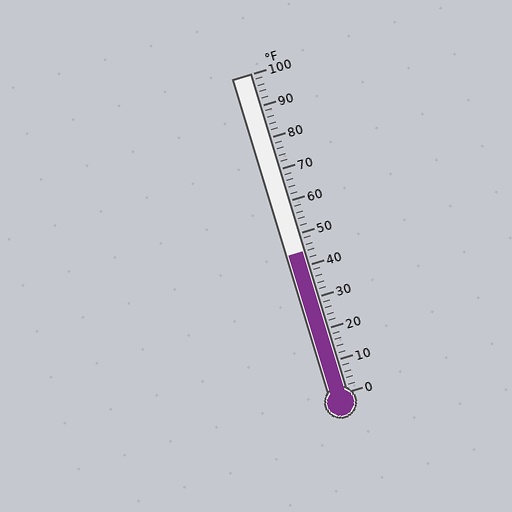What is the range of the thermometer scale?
The thermometer scale ranges from 0°F to 100°F.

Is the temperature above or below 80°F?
The temperature is below 80°F.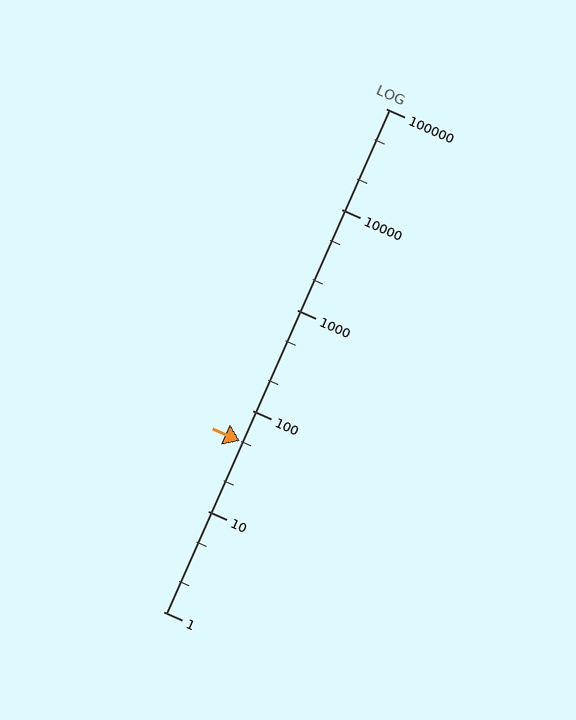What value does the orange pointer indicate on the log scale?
The pointer indicates approximately 50.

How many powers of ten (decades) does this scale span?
The scale spans 5 decades, from 1 to 100000.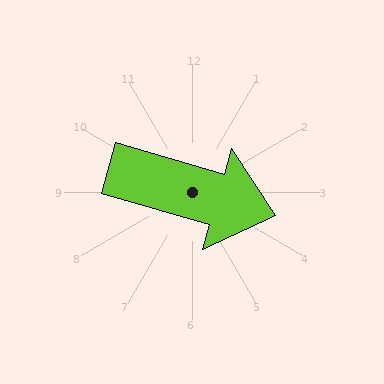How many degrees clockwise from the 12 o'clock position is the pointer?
Approximately 106 degrees.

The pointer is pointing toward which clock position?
Roughly 4 o'clock.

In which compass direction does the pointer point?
East.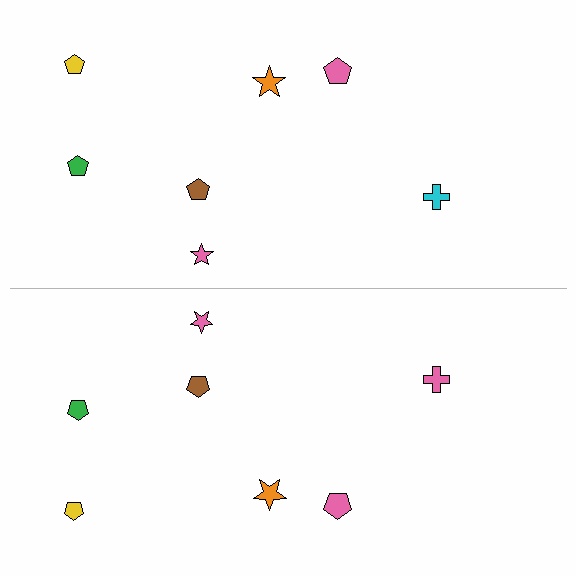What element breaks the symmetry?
The pink cross on the bottom side breaks the symmetry — its mirror counterpart is cyan.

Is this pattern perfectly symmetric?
No, the pattern is not perfectly symmetric. The pink cross on the bottom side breaks the symmetry — its mirror counterpart is cyan.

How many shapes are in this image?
There are 14 shapes in this image.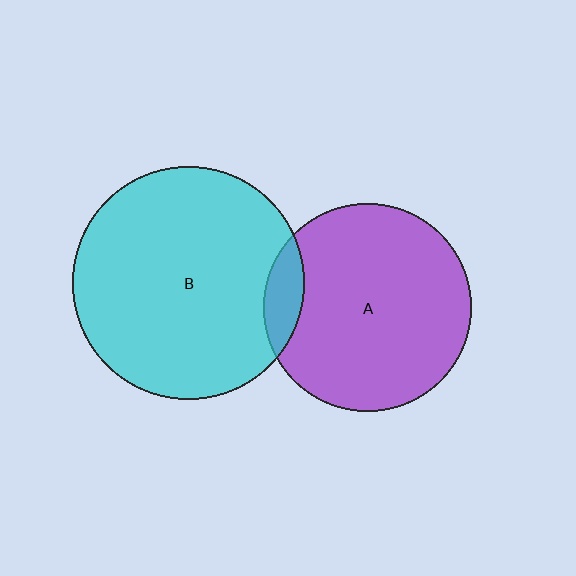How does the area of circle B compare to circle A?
Approximately 1.2 times.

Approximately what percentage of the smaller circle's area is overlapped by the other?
Approximately 10%.